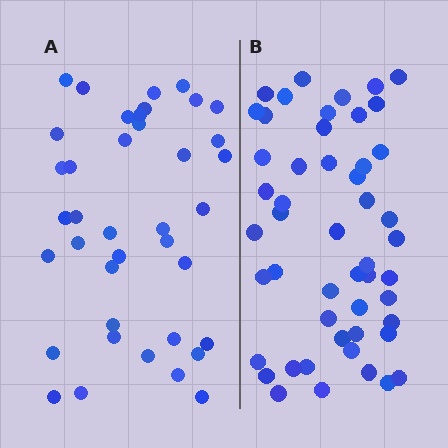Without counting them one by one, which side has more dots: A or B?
Region B (the right region) has more dots.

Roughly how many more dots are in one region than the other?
Region B has roughly 12 or so more dots than region A.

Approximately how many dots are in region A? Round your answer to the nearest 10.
About 40 dots. (The exact count is 39, which rounds to 40.)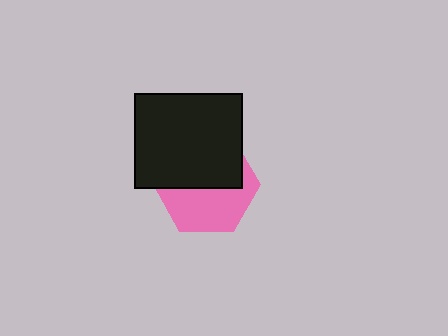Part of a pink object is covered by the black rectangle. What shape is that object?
It is a hexagon.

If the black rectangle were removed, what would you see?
You would see the complete pink hexagon.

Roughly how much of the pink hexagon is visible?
About half of it is visible (roughly 48%).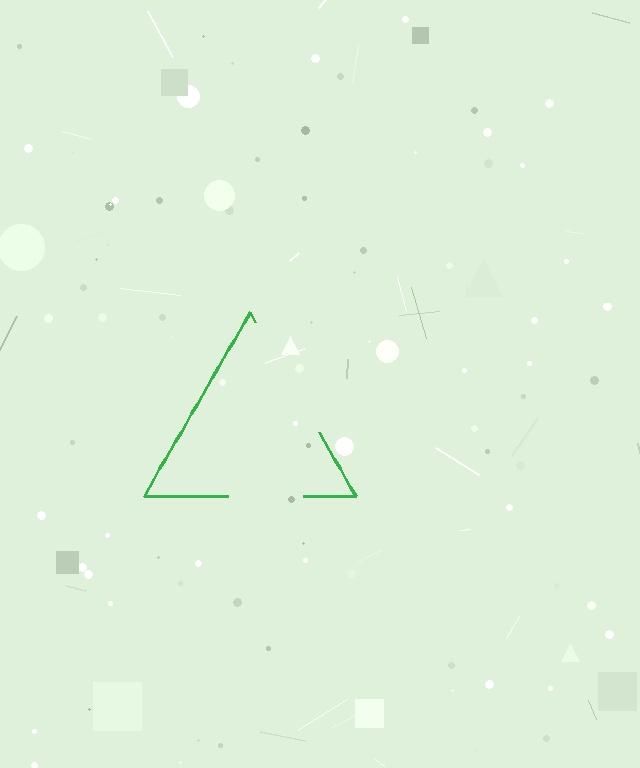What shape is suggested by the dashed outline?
The dashed outline suggests a triangle.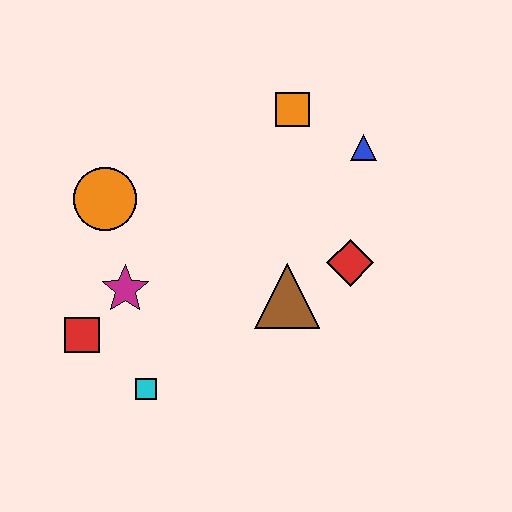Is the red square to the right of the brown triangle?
No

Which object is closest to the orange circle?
The magenta star is closest to the orange circle.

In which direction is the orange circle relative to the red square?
The orange circle is above the red square.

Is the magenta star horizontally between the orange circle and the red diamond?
Yes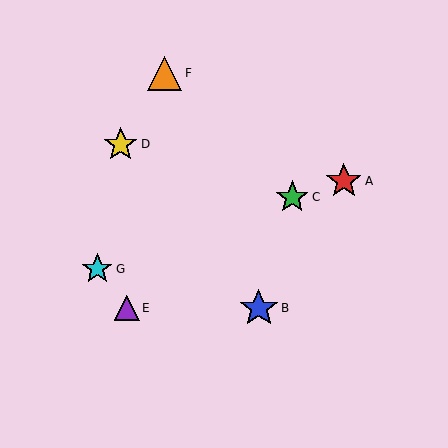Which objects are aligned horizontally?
Objects B, E are aligned horizontally.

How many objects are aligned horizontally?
2 objects (B, E) are aligned horizontally.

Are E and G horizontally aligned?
No, E is at y≈308 and G is at y≈269.